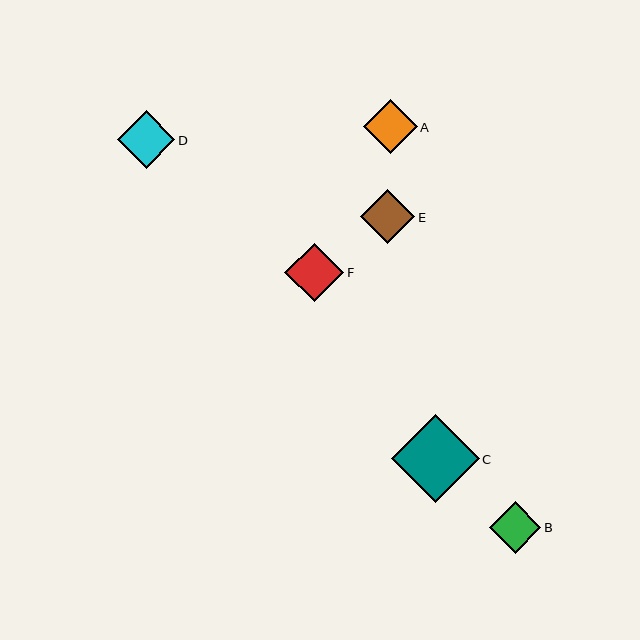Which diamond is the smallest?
Diamond B is the smallest with a size of approximately 51 pixels.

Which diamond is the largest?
Diamond C is the largest with a size of approximately 87 pixels.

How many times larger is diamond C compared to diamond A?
Diamond C is approximately 1.6 times the size of diamond A.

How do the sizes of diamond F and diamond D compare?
Diamond F and diamond D are approximately the same size.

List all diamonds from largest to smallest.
From largest to smallest: C, F, D, E, A, B.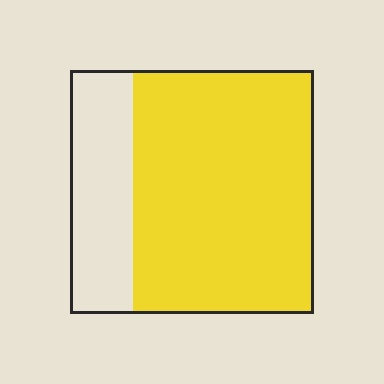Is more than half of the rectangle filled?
Yes.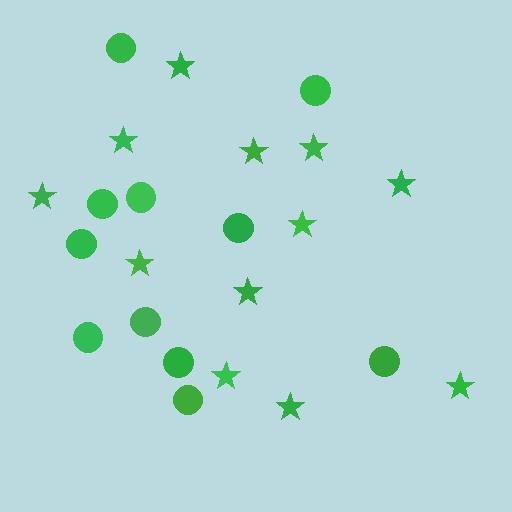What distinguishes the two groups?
There are 2 groups: one group of stars (12) and one group of circles (11).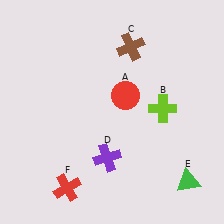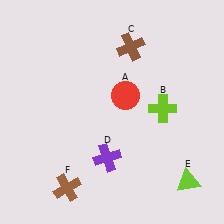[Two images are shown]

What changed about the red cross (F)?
In Image 1, F is red. In Image 2, it changed to brown.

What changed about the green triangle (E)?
In Image 1, E is green. In Image 2, it changed to lime.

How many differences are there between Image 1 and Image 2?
There are 2 differences between the two images.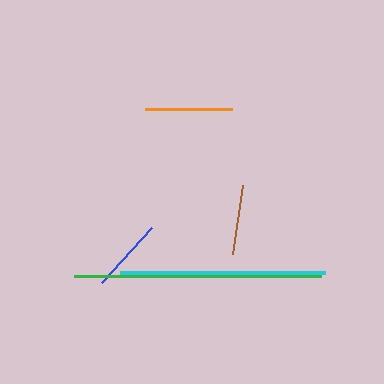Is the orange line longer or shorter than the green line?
The green line is longer than the orange line.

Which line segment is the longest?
The green line is the longest at approximately 246 pixels.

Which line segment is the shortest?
The brown line is the shortest at approximately 69 pixels.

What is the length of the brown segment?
The brown segment is approximately 69 pixels long.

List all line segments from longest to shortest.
From longest to shortest: green, cyan, orange, blue, brown.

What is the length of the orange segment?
The orange segment is approximately 86 pixels long.